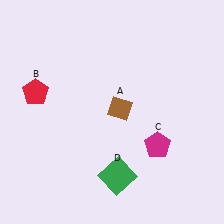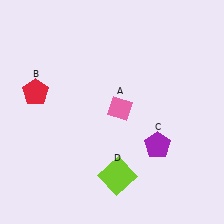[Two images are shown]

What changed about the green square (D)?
In Image 1, D is green. In Image 2, it changed to lime.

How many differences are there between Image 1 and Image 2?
There are 3 differences between the two images.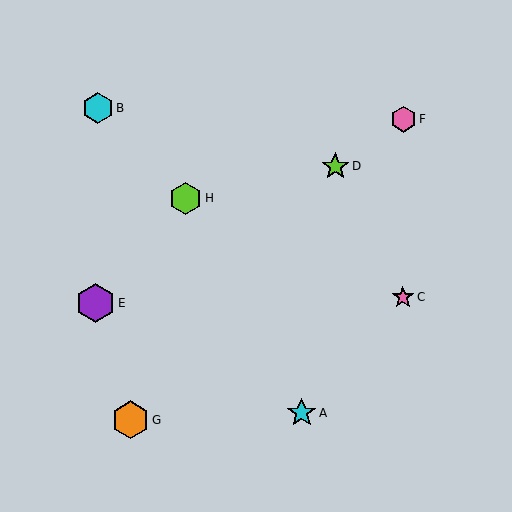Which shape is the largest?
The purple hexagon (labeled E) is the largest.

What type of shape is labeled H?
Shape H is a lime hexagon.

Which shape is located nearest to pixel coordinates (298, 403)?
The cyan star (labeled A) at (302, 413) is nearest to that location.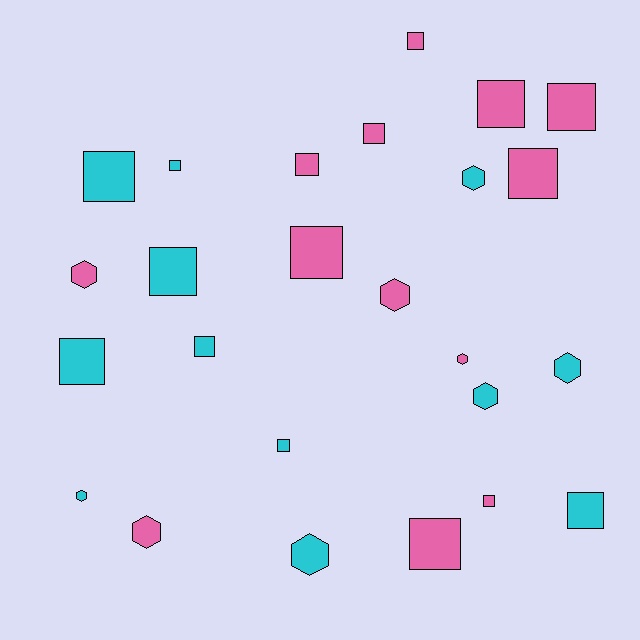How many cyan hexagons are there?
There are 5 cyan hexagons.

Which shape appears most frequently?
Square, with 16 objects.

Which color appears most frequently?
Pink, with 13 objects.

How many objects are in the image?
There are 25 objects.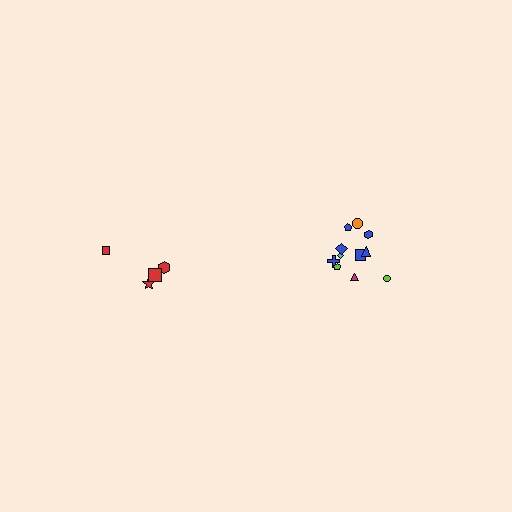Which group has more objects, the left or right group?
The right group.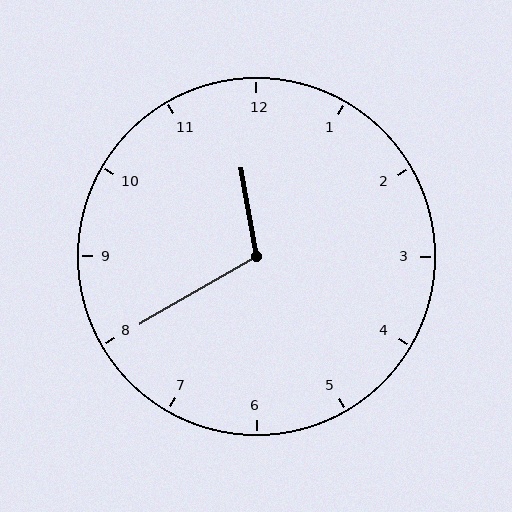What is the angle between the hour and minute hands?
Approximately 110 degrees.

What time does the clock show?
11:40.